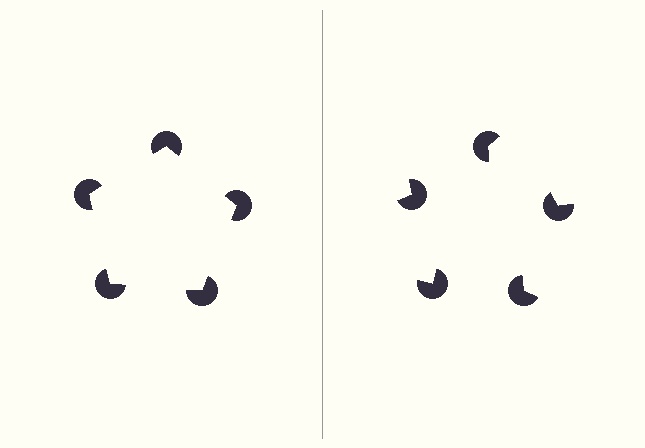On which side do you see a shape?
An illusory pentagon appears on the left side. On the right side the wedge cuts are rotated, so no coherent shape forms.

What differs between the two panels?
The pac-man discs are positioned identically on both sides; only the wedge orientations differ. On the left they align to a pentagon; on the right they are misaligned.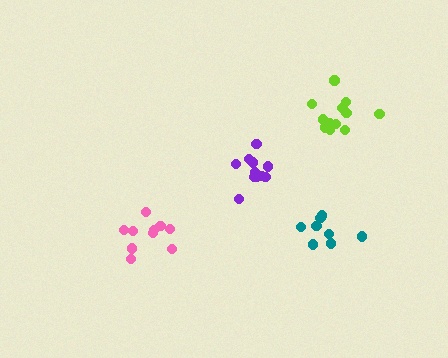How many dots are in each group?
Group 1: 10 dots, Group 2: 12 dots, Group 3: 12 dots, Group 4: 8 dots (42 total).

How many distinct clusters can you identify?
There are 4 distinct clusters.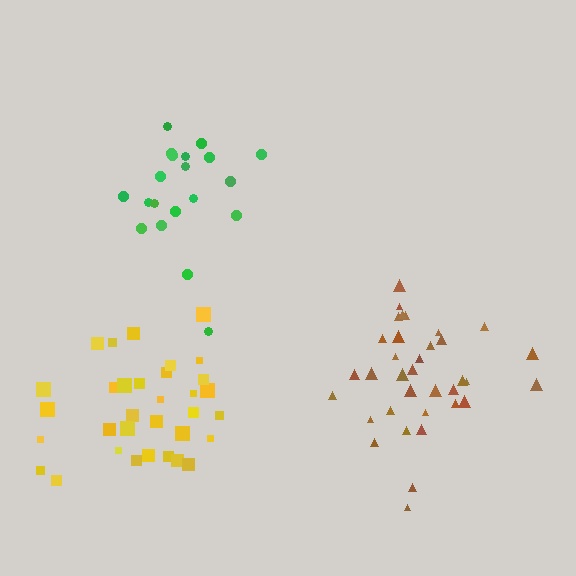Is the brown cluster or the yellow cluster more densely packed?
Yellow.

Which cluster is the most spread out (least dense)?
Brown.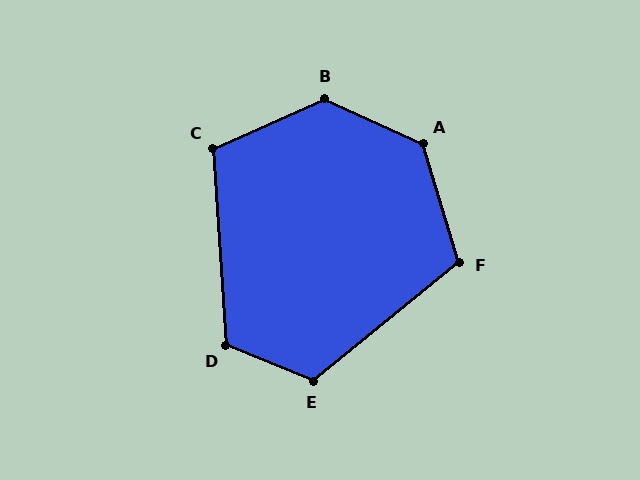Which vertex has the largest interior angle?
B, at approximately 132 degrees.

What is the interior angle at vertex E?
Approximately 119 degrees (obtuse).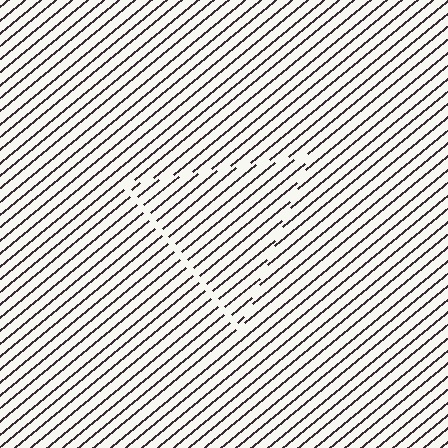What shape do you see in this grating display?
An illusory triangle. The interior of the shape contains the same grating, shifted by half a period — the contour is defined by the phase discontinuity where line-ends from the inner and outer gratings abut.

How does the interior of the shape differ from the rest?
The interior of the shape contains the same grating, shifted by half a period — the contour is defined by the phase discontinuity where line-ends from the inner and outer gratings abut.